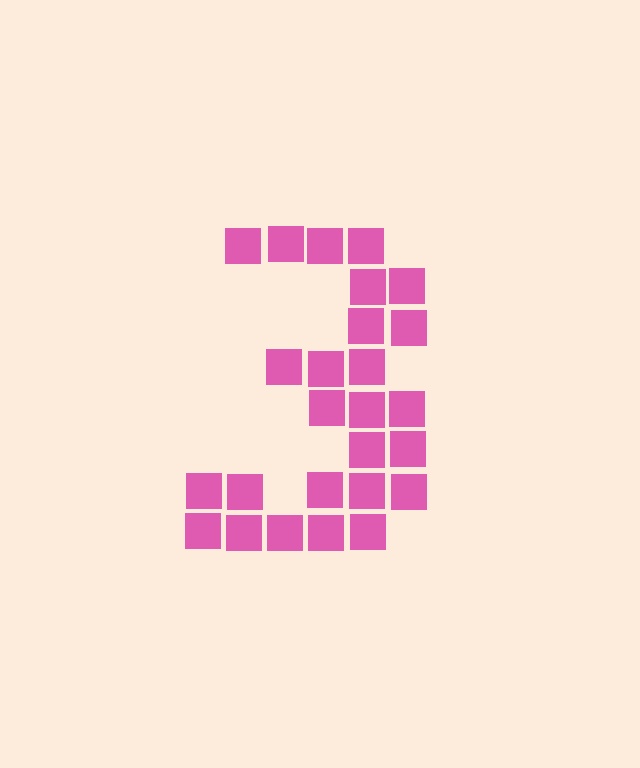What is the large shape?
The large shape is the digit 3.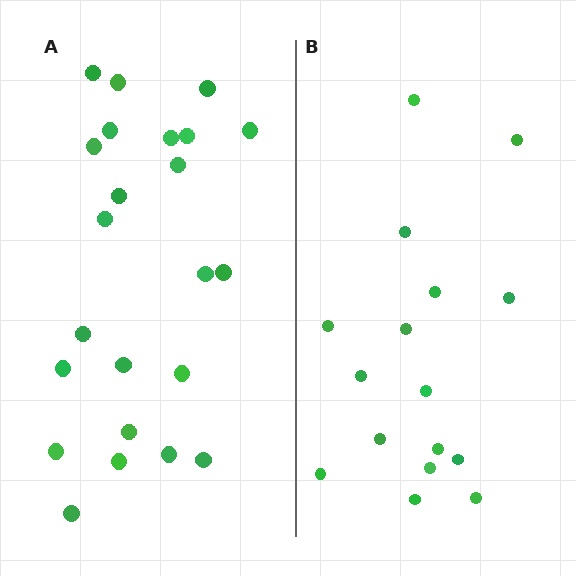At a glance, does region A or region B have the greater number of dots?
Region A (the left region) has more dots.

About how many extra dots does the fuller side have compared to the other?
Region A has roughly 8 or so more dots than region B.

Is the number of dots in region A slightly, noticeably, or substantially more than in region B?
Region A has noticeably more, but not dramatically so. The ratio is roughly 1.4 to 1.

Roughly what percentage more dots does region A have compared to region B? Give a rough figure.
About 45% more.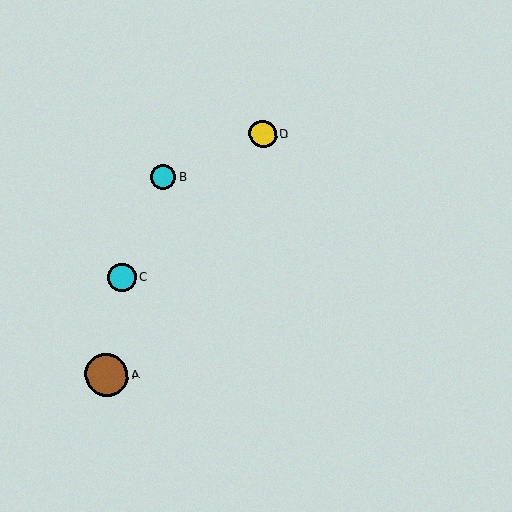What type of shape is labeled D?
Shape D is a yellow circle.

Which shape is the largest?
The brown circle (labeled A) is the largest.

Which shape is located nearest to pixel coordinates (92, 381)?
The brown circle (labeled A) at (107, 375) is nearest to that location.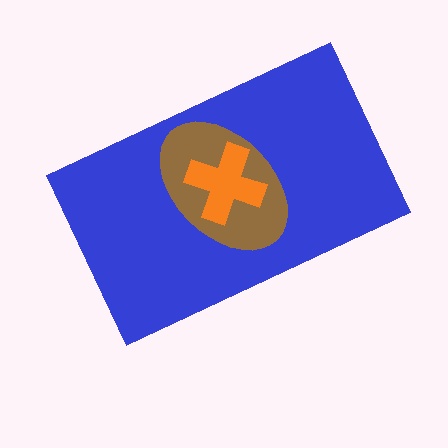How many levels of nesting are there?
3.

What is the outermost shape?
The blue rectangle.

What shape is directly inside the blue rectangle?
The brown ellipse.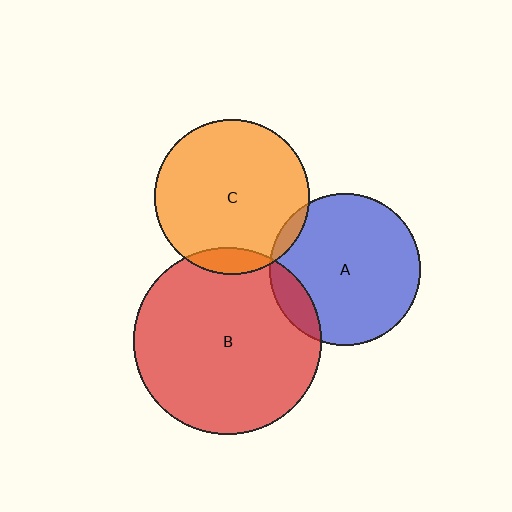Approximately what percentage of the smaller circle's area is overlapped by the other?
Approximately 10%.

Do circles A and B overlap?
Yes.